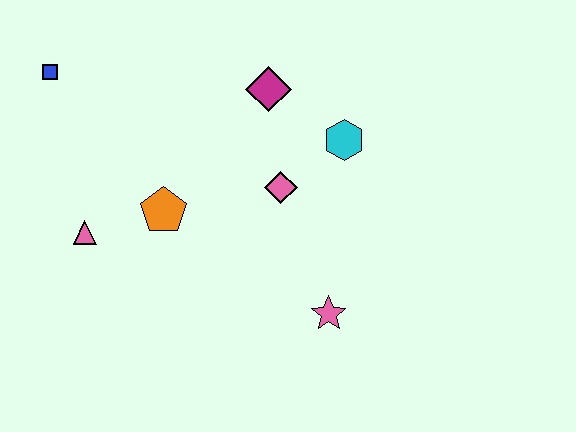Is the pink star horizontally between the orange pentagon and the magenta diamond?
No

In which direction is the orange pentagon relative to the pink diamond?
The orange pentagon is to the left of the pink diamond.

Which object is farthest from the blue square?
The pink star is farthest from the blue square.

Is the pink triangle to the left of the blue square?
No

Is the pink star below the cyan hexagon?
Yes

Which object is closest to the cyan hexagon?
The pink diamond is closest to the cyan hexagon.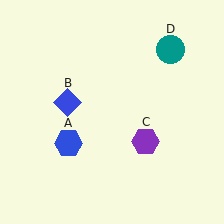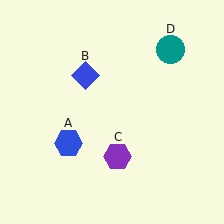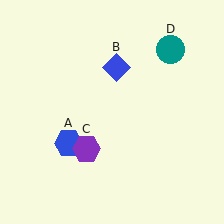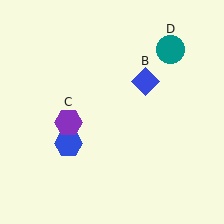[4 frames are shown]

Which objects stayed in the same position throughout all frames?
Blue hexagon (object A) and teal circle (object D) remained stationary.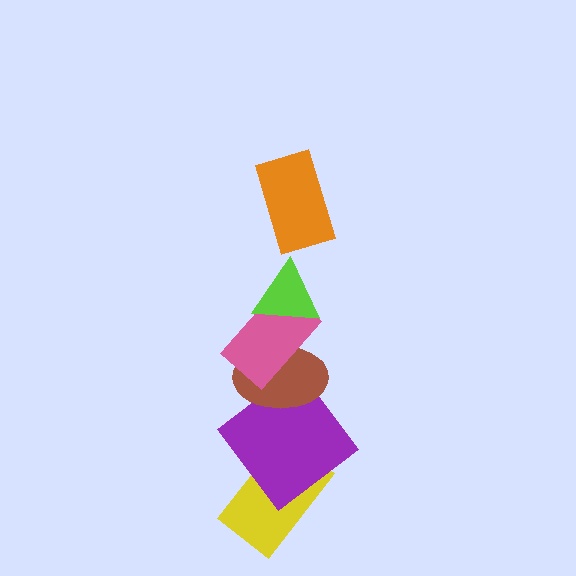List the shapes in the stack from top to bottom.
From top to bottom: the orange rectangle, the lime triangle, the pink rectangle, the brown ellipse, the purple diamond, the yellow rectangle.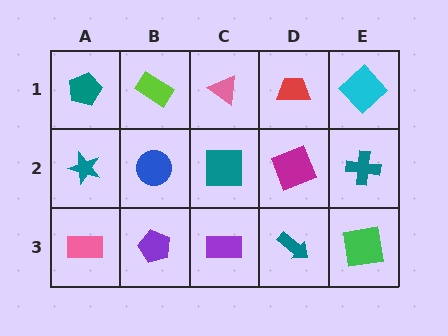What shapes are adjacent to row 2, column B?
A lime rectangle (row 1, column B), a purple pentagon (row 3, column B), a teal star (row 2, column A), a teal square (row 2, column C).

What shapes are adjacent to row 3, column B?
A blue circle (row 2, column B), a pink rectangle (row 3, column A), a purple rectangle (row 3, column C).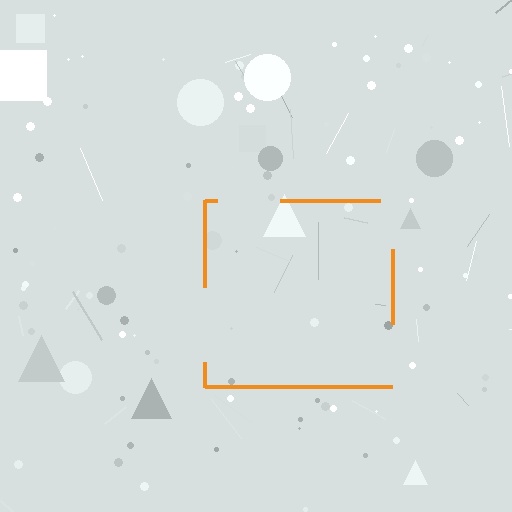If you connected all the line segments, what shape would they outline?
They would outline a square.